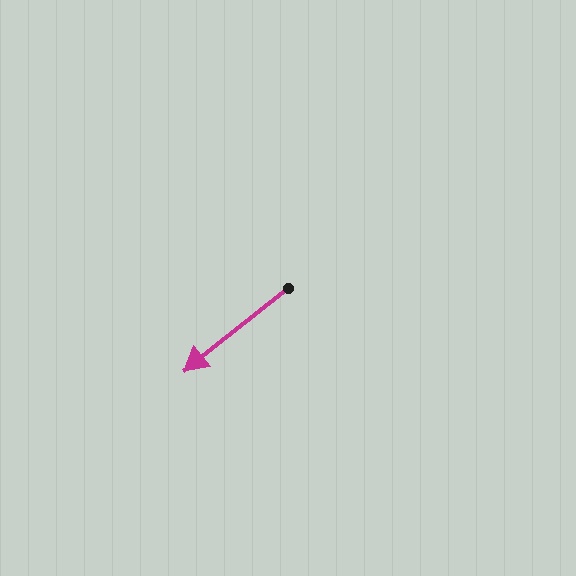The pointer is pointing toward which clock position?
Roughly 8 o'clock.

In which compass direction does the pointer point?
Southwest.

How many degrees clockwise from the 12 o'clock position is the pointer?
Approximately 231 degrees.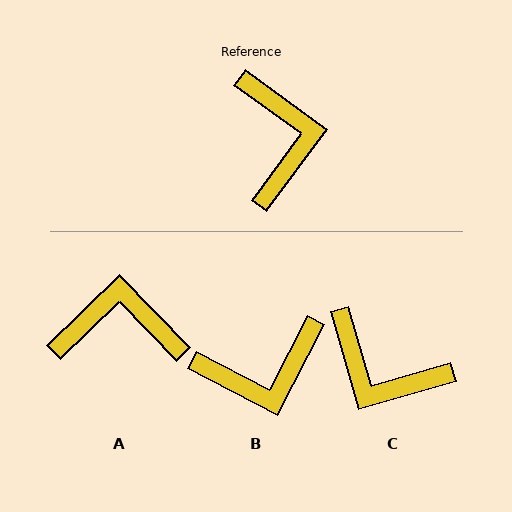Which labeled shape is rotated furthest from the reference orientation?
C, about 128 degrees away.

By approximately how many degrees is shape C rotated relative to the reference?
Approximately 128 degrees clockwise.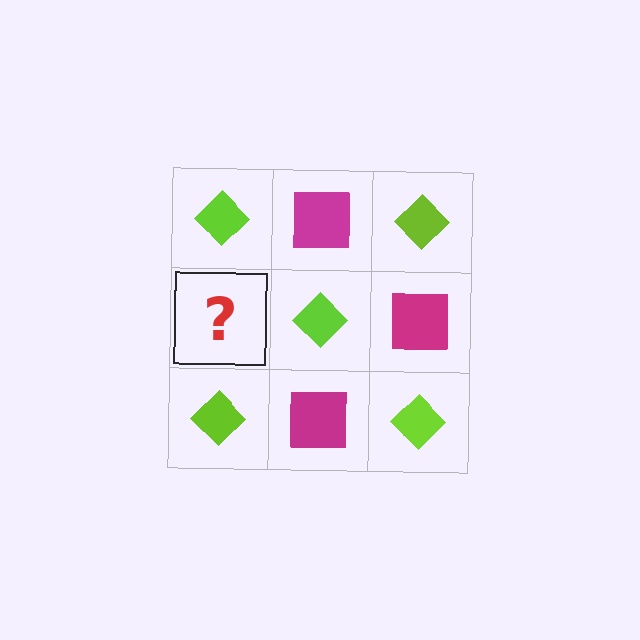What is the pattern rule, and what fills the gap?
The rule is that it alternates lime diamond and magenta square in a checkerboard pattern. The gap should be filled with a magenta square.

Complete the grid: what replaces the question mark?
The question mark should be replaced with a magenta square.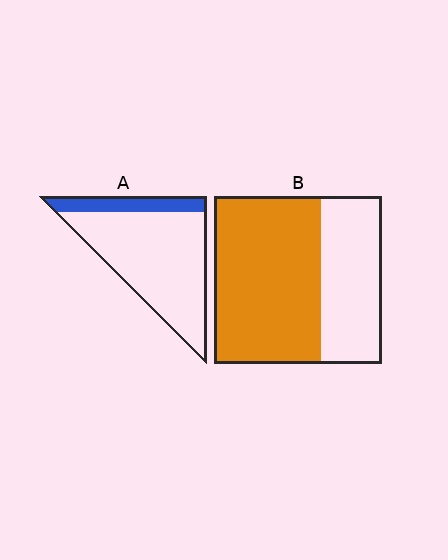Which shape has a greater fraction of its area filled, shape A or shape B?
Shape B.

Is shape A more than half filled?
No.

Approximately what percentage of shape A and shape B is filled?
A is approximately 20% and B is approximately 65%.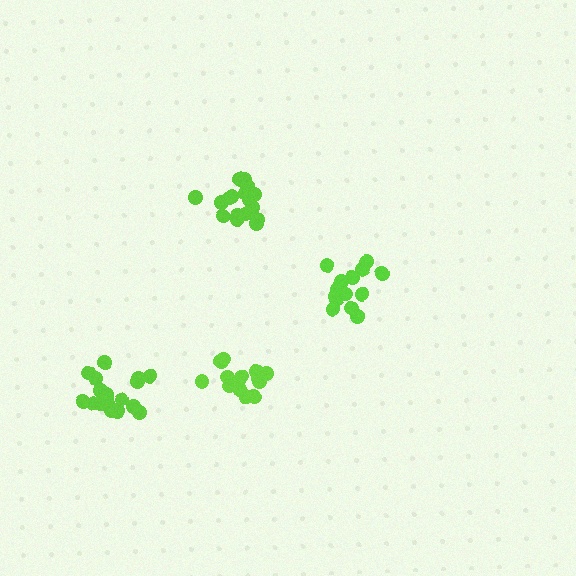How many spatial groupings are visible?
There are 4 spatial groupings.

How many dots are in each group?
Group 1: 15 dots, Group 2: 18 dots, Group 3: 14 dots, Group 4: 19 dots (66 total).